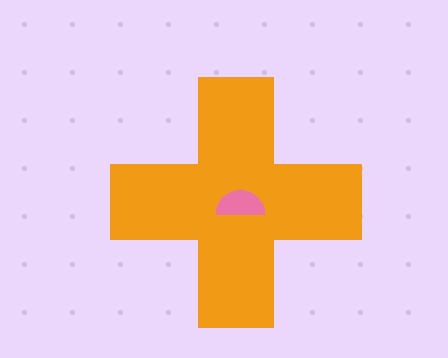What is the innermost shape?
The pink semicircle.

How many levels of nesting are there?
2.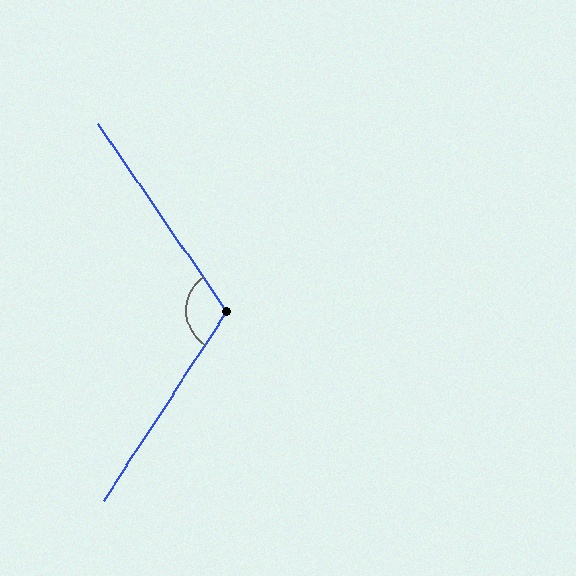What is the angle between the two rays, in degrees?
Approximately 112 degrees.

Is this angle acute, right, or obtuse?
It is obtuse.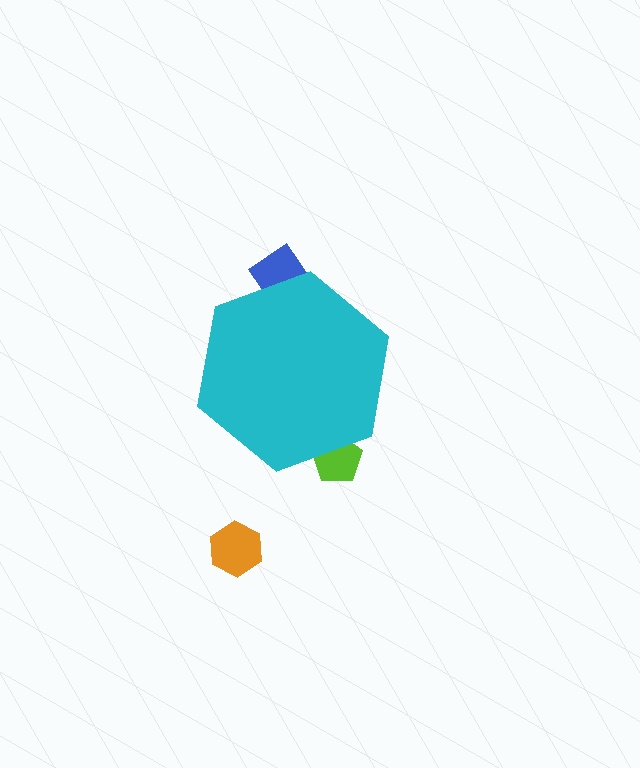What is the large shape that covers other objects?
A cyan hexagon.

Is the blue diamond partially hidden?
Yes, the blue diamond is partially hidden behind the cyan hexagon.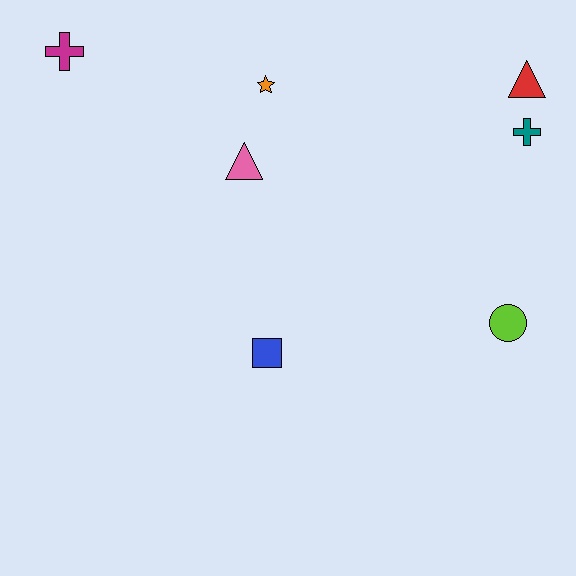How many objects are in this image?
There are 7 objects.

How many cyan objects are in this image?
There are no cyan objects.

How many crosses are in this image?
There are 2 crosses.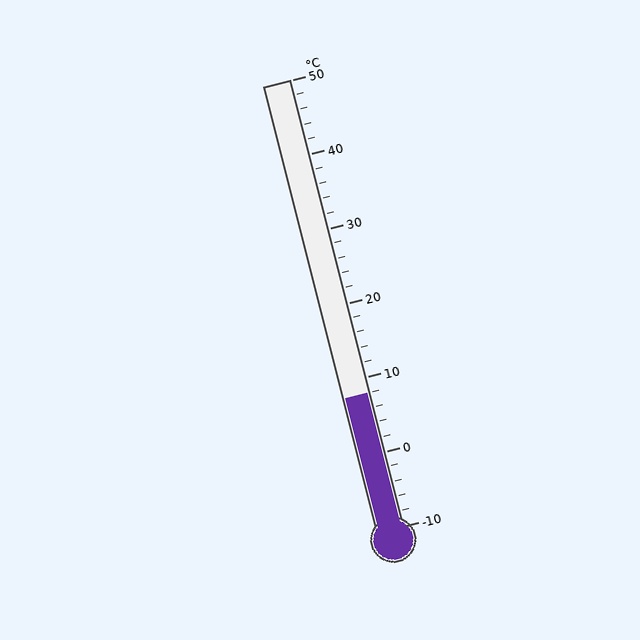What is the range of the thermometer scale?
The thermometer scale ranges from -10°C to 50°C.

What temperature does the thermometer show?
The thermometer shows approximately 8°C.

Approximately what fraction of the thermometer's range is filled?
The thermometer is filled to approximately 30% of its range.